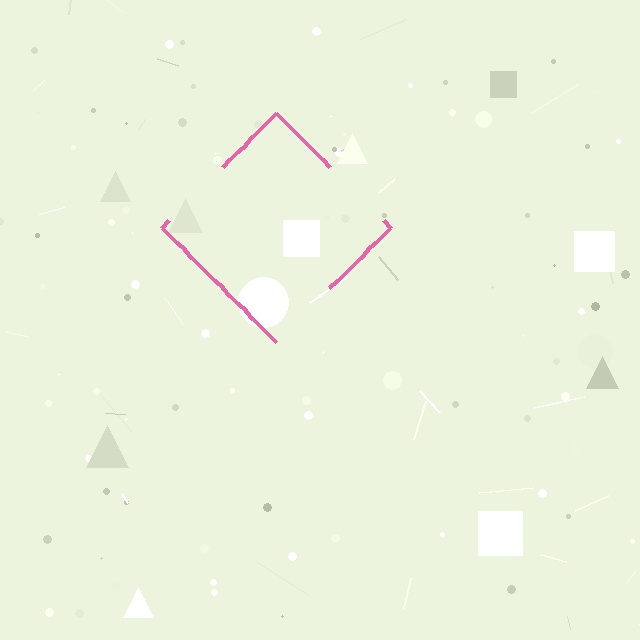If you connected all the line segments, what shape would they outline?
They would outline a diamond.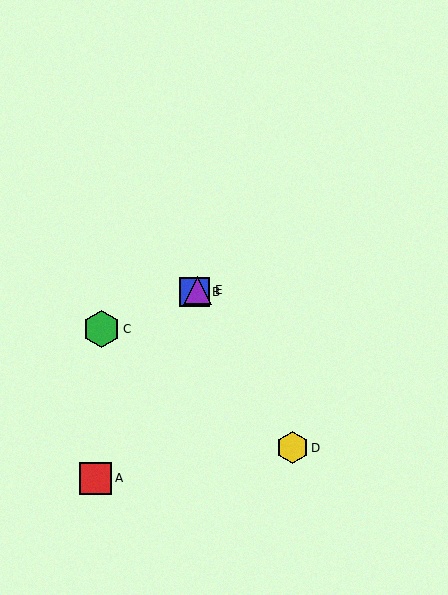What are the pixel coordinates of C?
Object C is at (102, 329).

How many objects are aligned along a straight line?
3 objects (B, C, E) are aligned along a straight line.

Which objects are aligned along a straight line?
Objects B, C, E are aligned along a straight line.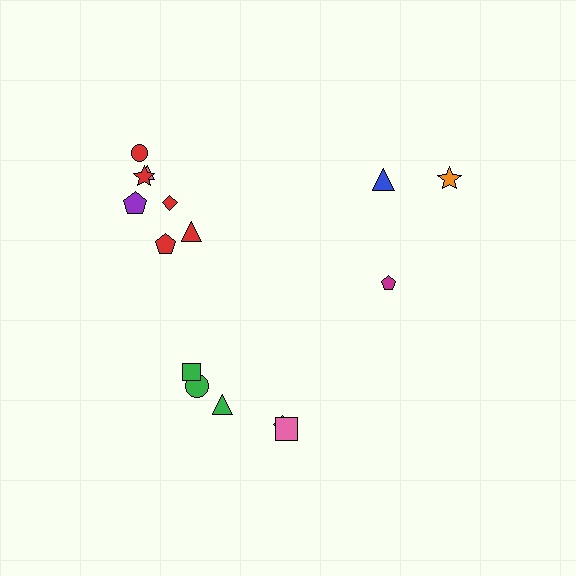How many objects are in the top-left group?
There are 7 objects.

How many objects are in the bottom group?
There are 5 objects.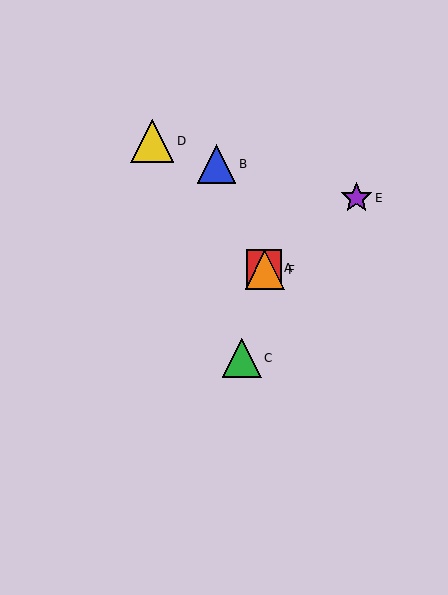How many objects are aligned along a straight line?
3 objects (A, B, F) are aligned along a straight line.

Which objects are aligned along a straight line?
Objects A, B, F are aligned along a straight line.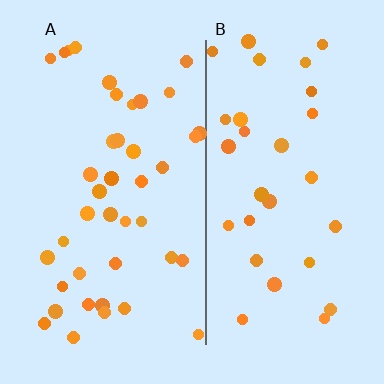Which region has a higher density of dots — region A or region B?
A (the left).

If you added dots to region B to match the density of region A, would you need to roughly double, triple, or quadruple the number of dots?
Approximately double.